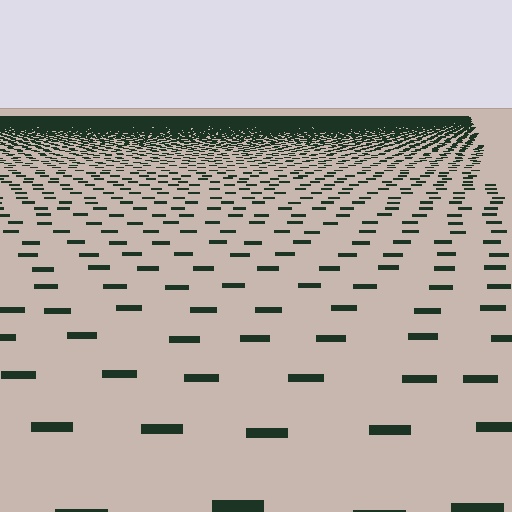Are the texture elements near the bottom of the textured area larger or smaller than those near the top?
Larger. Near the bottom, elements are closer to the viewer and appear at a bigger on-screen size.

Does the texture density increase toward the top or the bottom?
Density increases toward the top.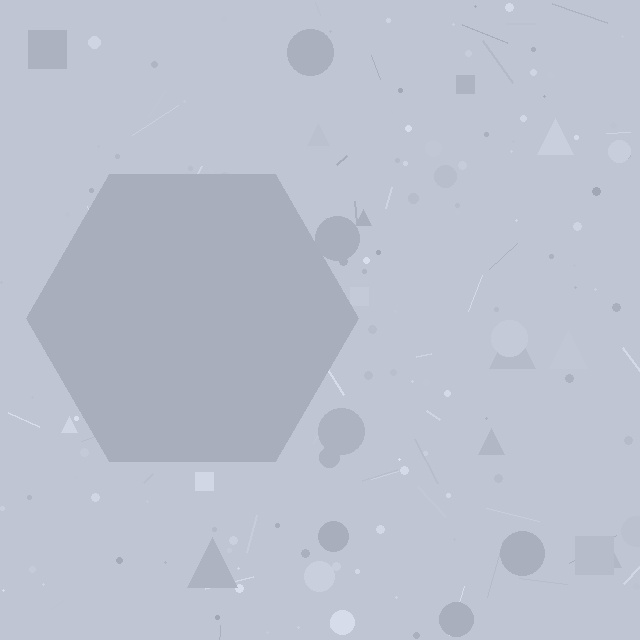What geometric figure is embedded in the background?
A hexagon is embedded in the background.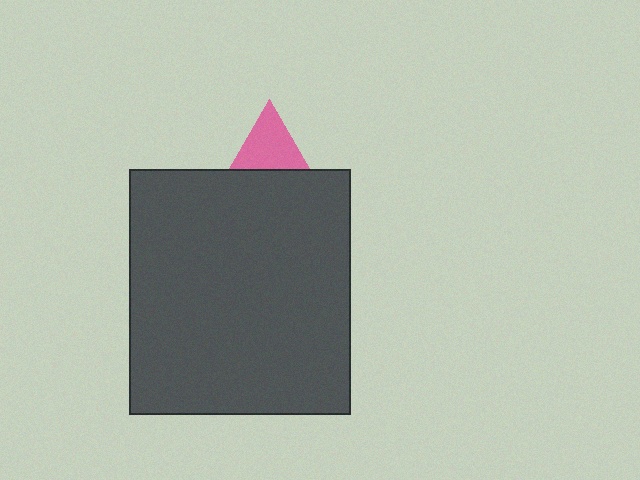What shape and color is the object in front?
The object in front is a dark gray rectangle.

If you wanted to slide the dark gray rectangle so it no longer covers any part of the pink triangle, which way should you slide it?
Slide it down — that is the most direct way to separate the two shapes.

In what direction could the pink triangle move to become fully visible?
The pink triangle could move up. That would shift it out from behind the dark gray rectangle entirely.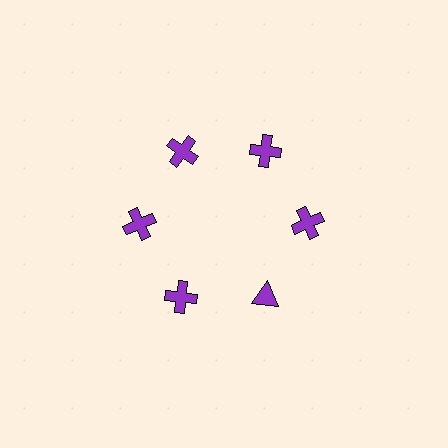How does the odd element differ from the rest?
It has a different shape: triangle instead of cross.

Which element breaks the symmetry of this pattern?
The purple triangle at roughly the 5 o'clock position breaks the symmetry. All other shapes are purple crosses.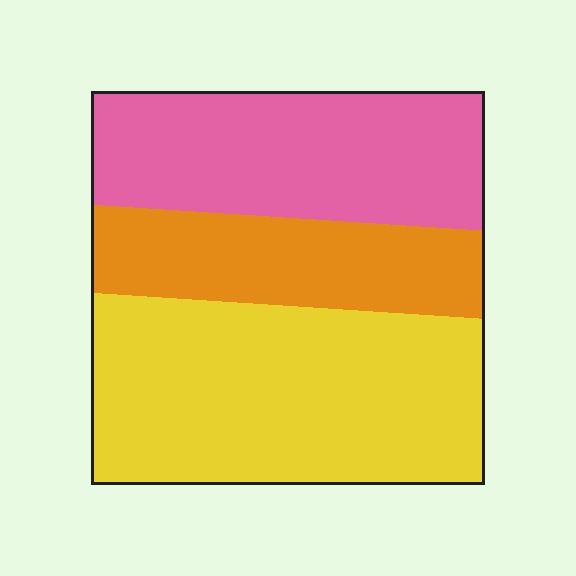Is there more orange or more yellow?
Yellow.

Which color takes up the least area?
Orange, at roughly 20%.